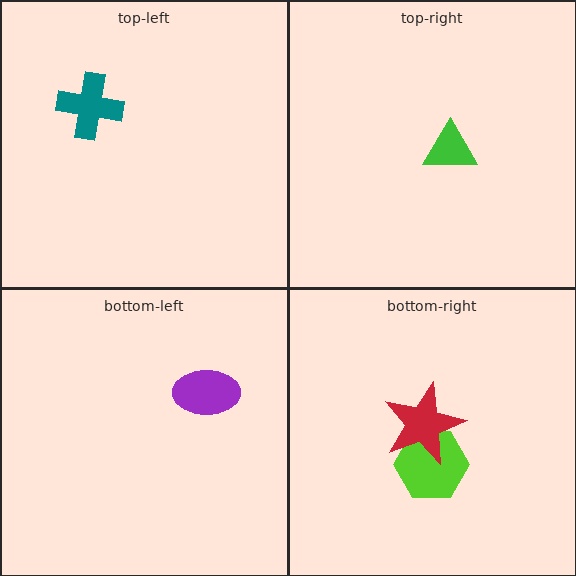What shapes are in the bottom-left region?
The purple ellipse.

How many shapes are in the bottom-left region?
1.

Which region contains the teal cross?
The top-left region.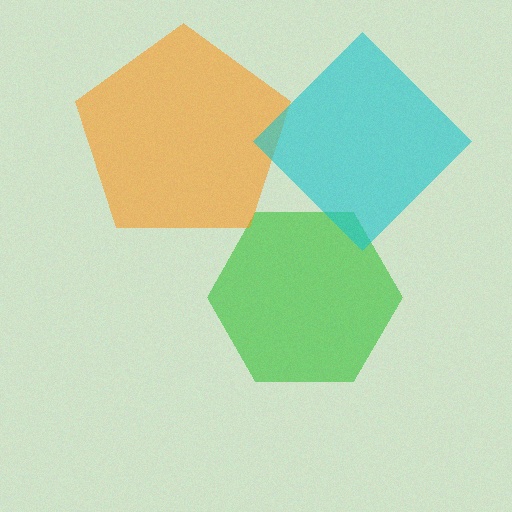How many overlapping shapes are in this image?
There are 3 overlapping shapes in the image.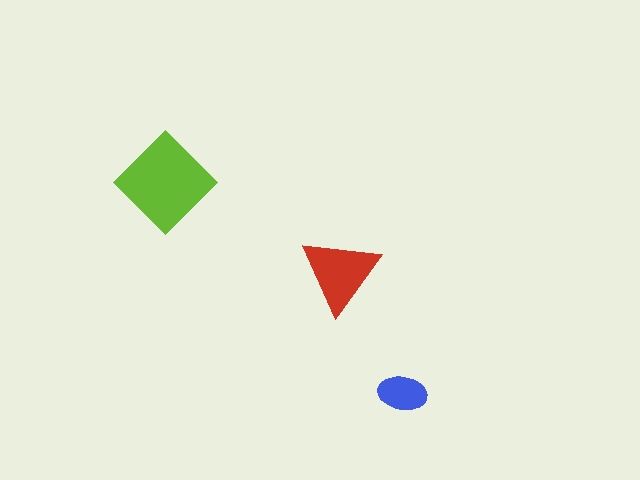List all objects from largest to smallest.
The lime diamond, the red triangle, the blue ellipse.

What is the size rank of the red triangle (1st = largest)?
2nd.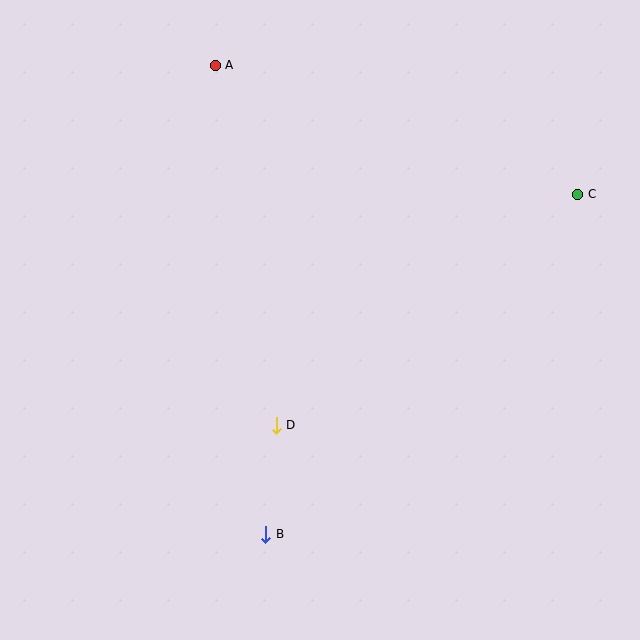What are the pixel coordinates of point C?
Point C is at (578, 194).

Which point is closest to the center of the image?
Point D at (276, 425) is closest to the center.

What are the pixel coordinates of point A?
Point A is at (215, 65).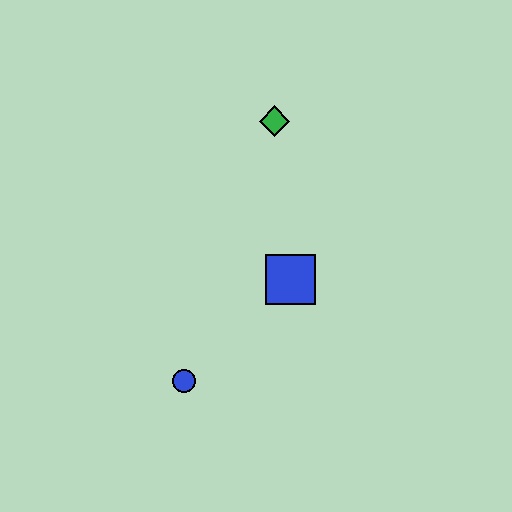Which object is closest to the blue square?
The blue circle is closest to the blue square.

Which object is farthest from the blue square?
The green diamond is farthest from the blue square.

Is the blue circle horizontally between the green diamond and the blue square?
No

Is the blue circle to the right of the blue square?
No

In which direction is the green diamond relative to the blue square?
The green diamond is above the blue square.